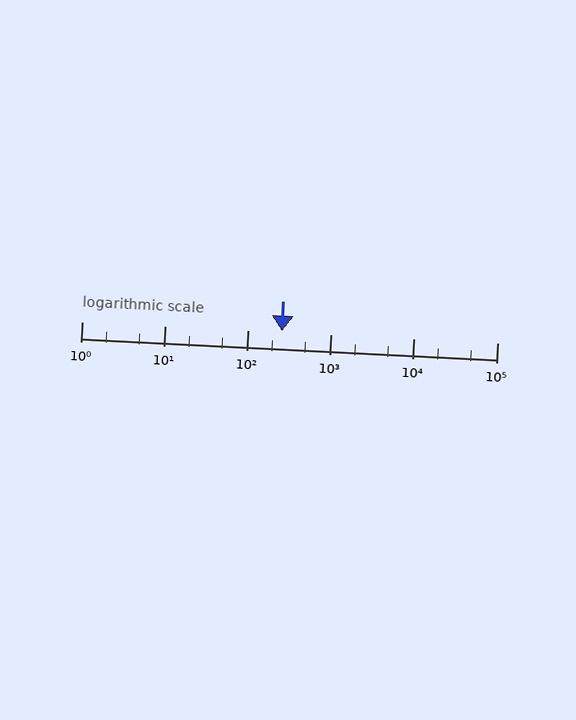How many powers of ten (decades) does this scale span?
The scale spans 5 decades, from 1 to 100000.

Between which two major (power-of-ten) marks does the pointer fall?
The pointer is between 100 and 1000.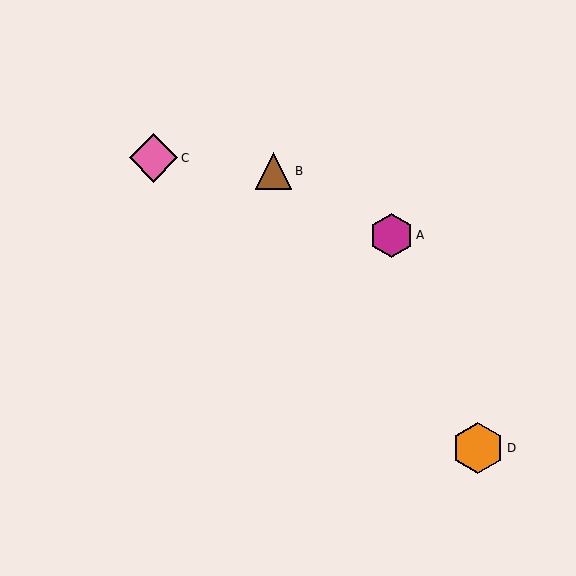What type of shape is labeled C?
Shape C is a pink diamond.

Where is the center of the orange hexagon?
The center of the orange hexagon is at (478, 448).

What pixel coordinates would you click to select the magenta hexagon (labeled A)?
Click at (391, 235) to select the magenta hexagon A.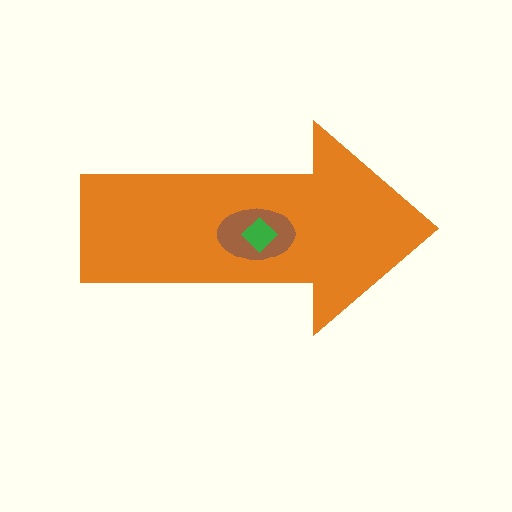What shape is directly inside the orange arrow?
The brown ellipse.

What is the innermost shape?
The green diamond.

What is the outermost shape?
The orange arrow.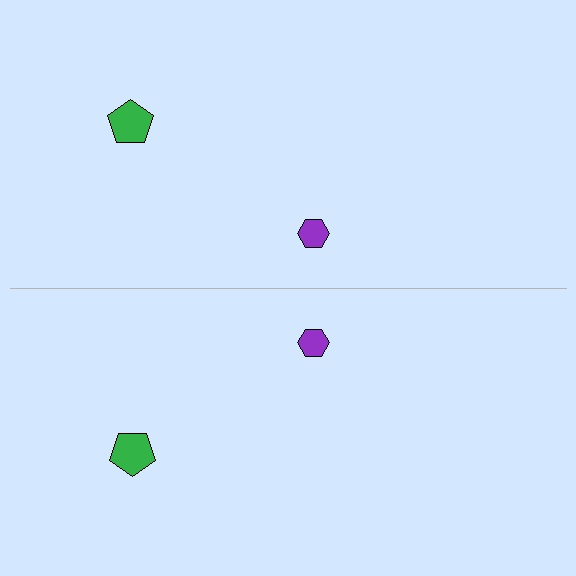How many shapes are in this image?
There are 4 shapes in this image.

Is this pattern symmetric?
Yes, this pattern has bilateral (reflection) symmetry.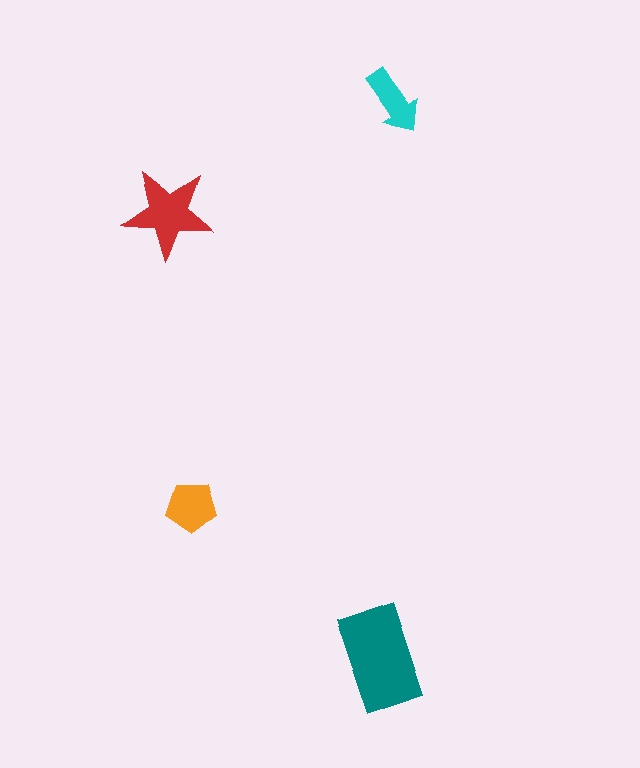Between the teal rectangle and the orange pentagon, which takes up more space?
The teal rectangle.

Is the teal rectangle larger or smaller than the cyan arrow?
Larger.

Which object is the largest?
The teal rectangle.